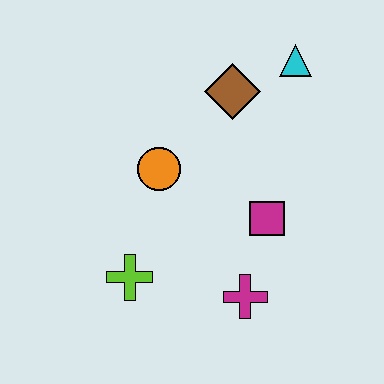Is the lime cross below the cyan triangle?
Yes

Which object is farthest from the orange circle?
The cyan triangle is farthest from the orange circle.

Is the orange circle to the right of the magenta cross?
No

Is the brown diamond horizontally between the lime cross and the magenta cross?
Yes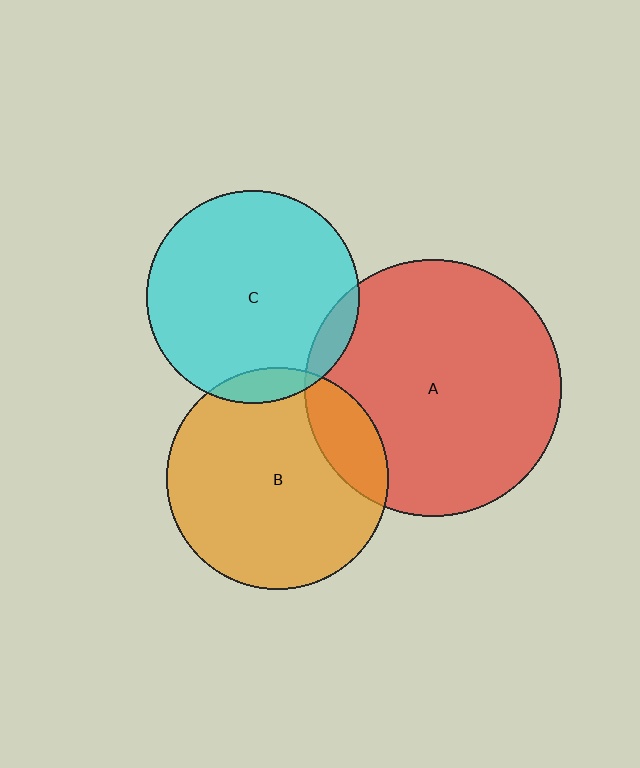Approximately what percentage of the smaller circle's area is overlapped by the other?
Approximately 15%.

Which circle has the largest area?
Circle A (red).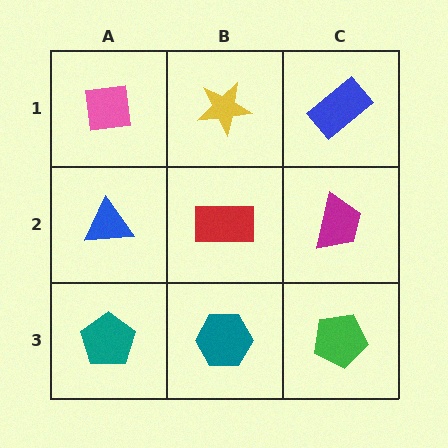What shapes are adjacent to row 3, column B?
A red rectangle (row 2, column B), a teal pentagon (row 3, column A), a green pentagon (row 3, column C).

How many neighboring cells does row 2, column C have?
3.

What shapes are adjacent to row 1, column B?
A red rectangle (row 2, column B), a pink square (row 1, column A), a blue rectangle (row 1, column C).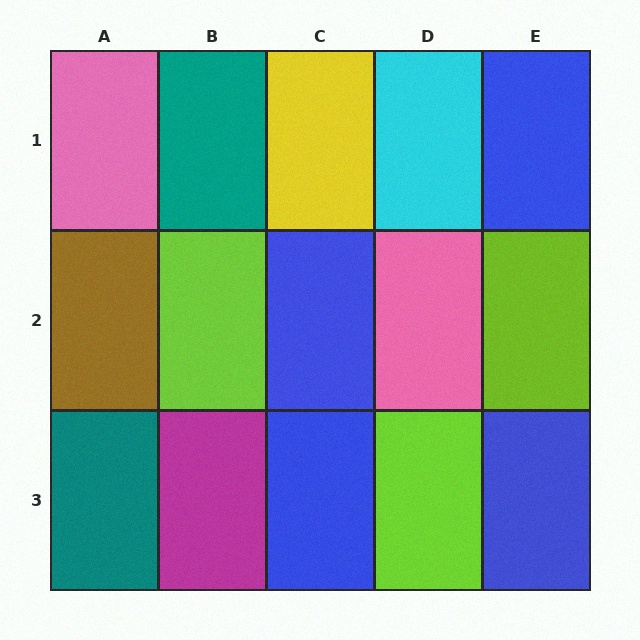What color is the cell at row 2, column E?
Lime.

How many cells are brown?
1 cell is brown.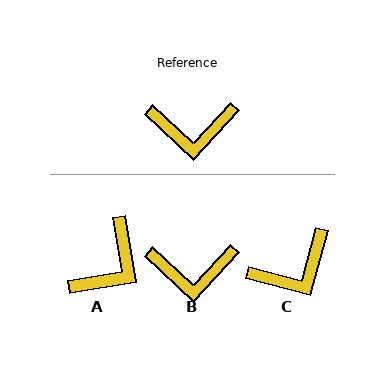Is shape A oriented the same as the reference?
No, it is off by about 52 degrees.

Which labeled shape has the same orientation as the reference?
B.